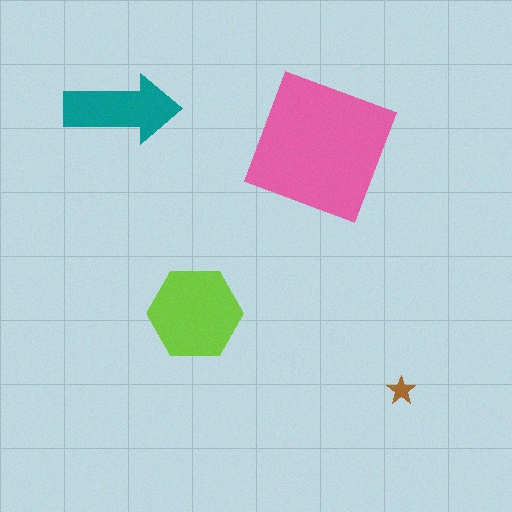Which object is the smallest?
The brown star.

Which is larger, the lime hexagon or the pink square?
The pink square.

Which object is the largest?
The pink square.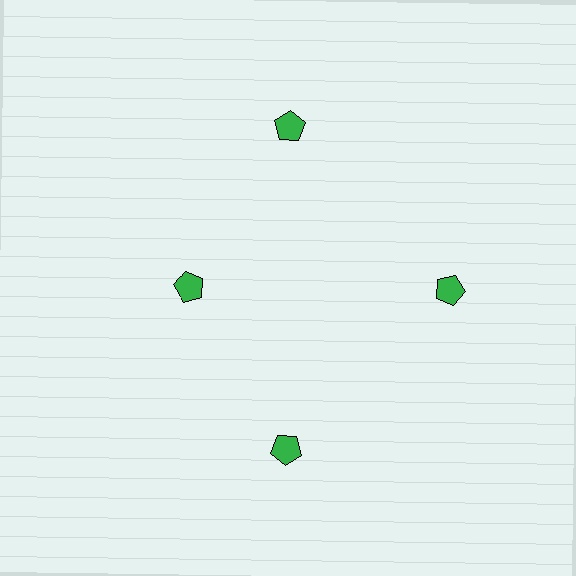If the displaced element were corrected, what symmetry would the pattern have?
It would have 4-fold rotational symmetry — the pattern would map onto itself every 90 degrees.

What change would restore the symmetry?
The symmetry would be restored by moving it outward, back onto the ring so that all 4 pentagons sit at equal angles and equal distance from the center.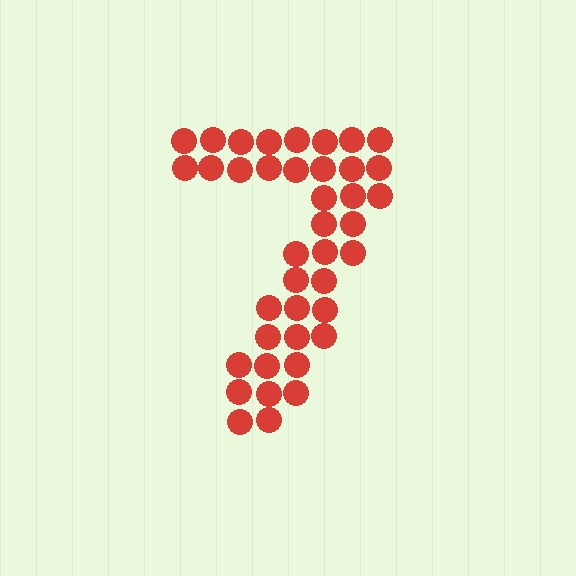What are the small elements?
The small elements are circles.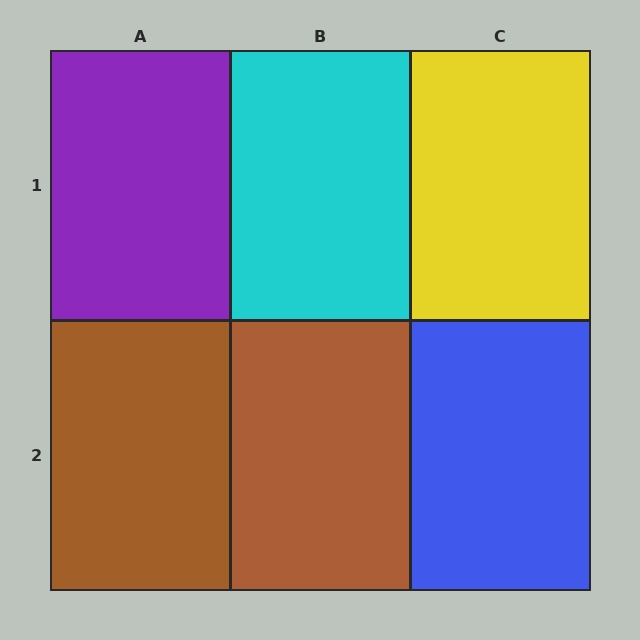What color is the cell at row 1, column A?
Purple.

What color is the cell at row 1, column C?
Yellow.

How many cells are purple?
1 cell is purple.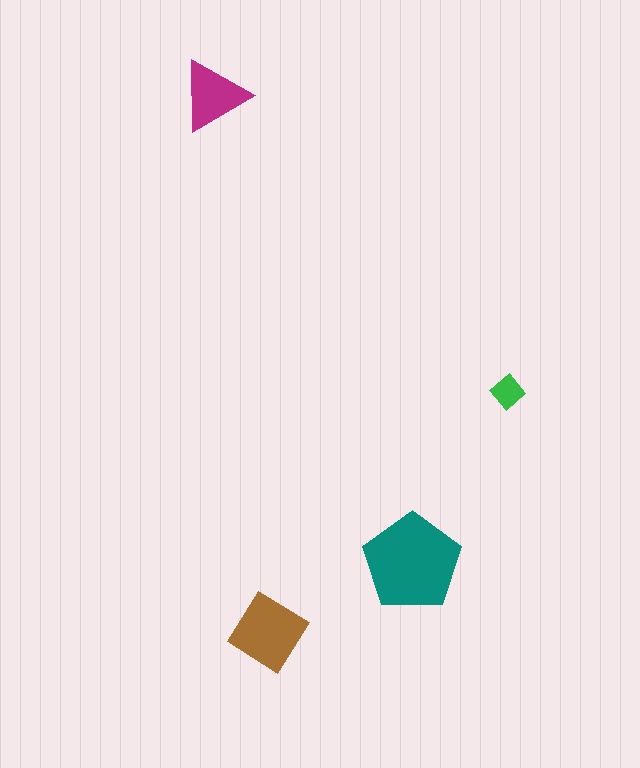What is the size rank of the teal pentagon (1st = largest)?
1st.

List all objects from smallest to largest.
The green diamond, the magenta triangle, the brown diamond, the teal pentagon.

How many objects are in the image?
There are 4 objects in the image.